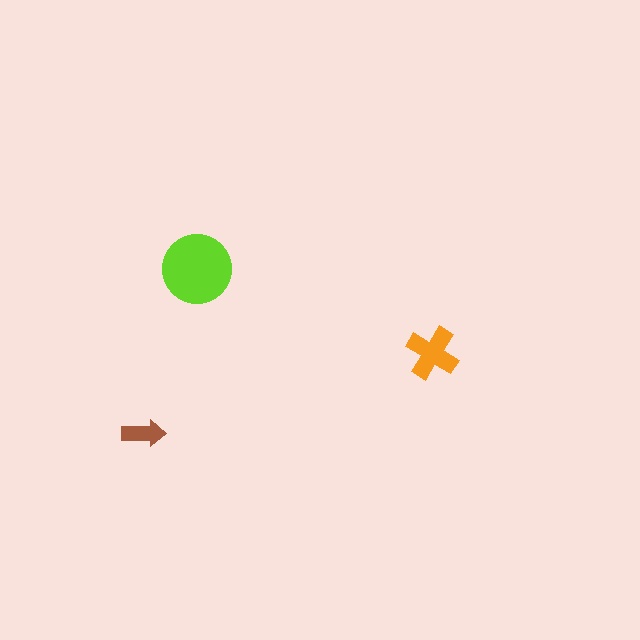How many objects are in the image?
There are 3 objects in the image.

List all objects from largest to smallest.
The lime circle, the orange cross, the brown arrow.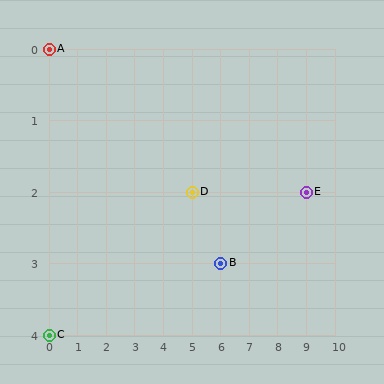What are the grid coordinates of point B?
Point B is at grid coordinates (6, 3).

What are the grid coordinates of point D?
Point D is at grid coordinates (5, 2).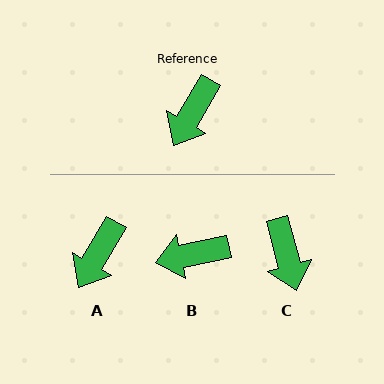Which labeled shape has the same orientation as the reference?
A.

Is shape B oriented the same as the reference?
No, it is off by about 47 degrees.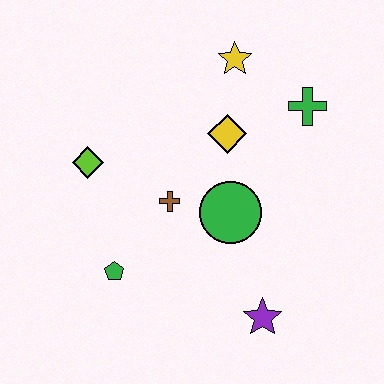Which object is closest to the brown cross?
The green circle is closest to the brown cross.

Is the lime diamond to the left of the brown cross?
Yes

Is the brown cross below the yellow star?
Yes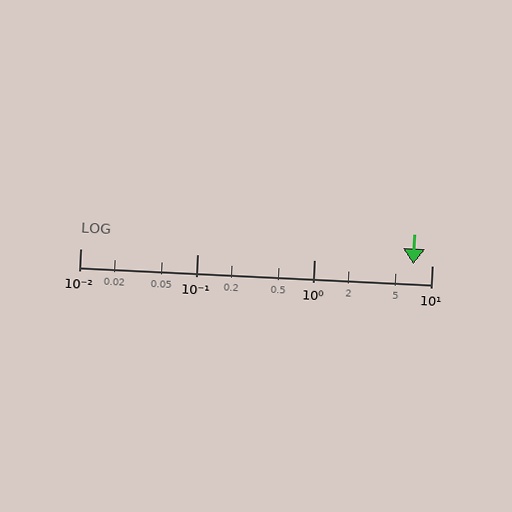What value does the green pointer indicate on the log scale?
The pointer indicates approximately 7.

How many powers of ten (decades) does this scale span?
The scale spans 3 decades, from 0.01 to 10.